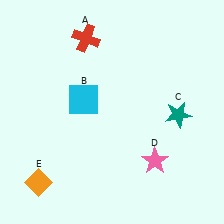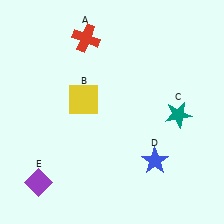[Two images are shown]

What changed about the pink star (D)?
In Image 1, D is pink. In Image 2, it changed to blue.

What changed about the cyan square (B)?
In Image 1, B is cyan. In Image 2, it changed to yellow.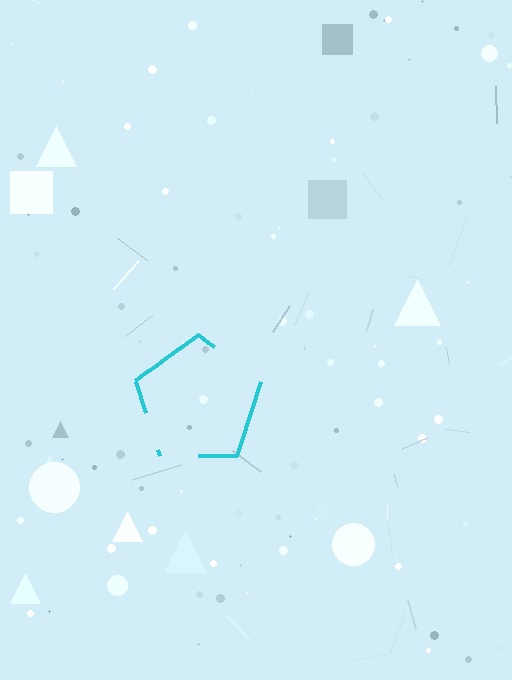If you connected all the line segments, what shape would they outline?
They would outline a pentagon.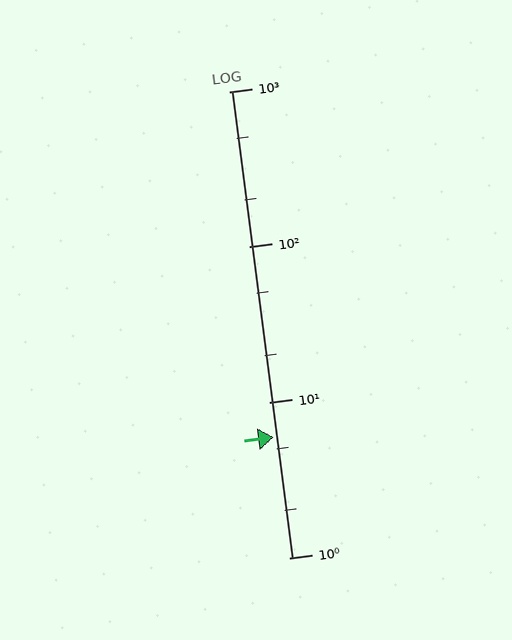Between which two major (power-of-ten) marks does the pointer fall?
The pointer is between 1 and 10.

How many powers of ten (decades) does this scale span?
The scale spans 3 decades, from 1 to 1000.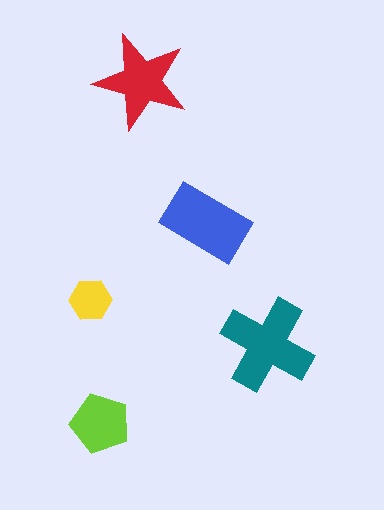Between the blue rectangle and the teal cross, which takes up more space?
The teal cross.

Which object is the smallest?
The yellow hexagon.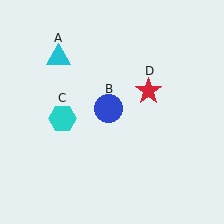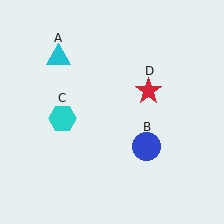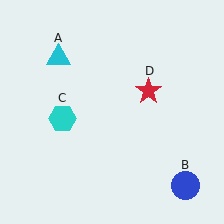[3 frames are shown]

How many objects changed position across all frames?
1 object changed position: blue circle (object B).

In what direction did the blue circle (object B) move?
The blue circle (object B) moved down and to the right.